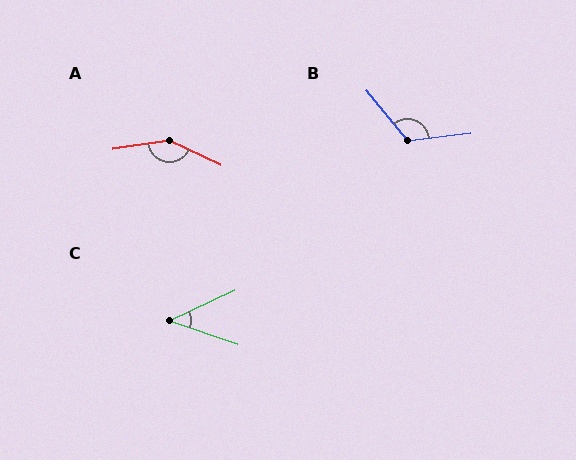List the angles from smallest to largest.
C (44°), B (122°), A (146°).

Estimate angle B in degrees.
Approximately 122 degrees.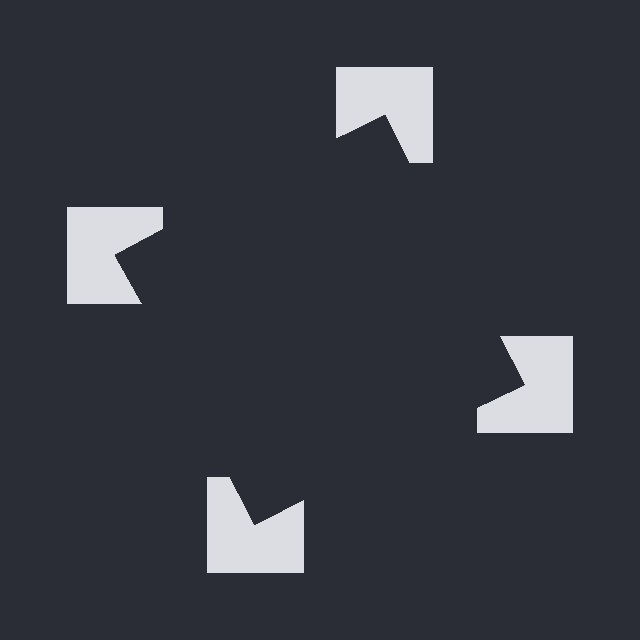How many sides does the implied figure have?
4 sides.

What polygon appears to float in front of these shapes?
An illusory square — its edges are inferred from the aligned wedge cuts in the notched squares, not physically drawn.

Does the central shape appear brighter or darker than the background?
It typically appears slightly darker than the background, even though no actual brightness change is drawn.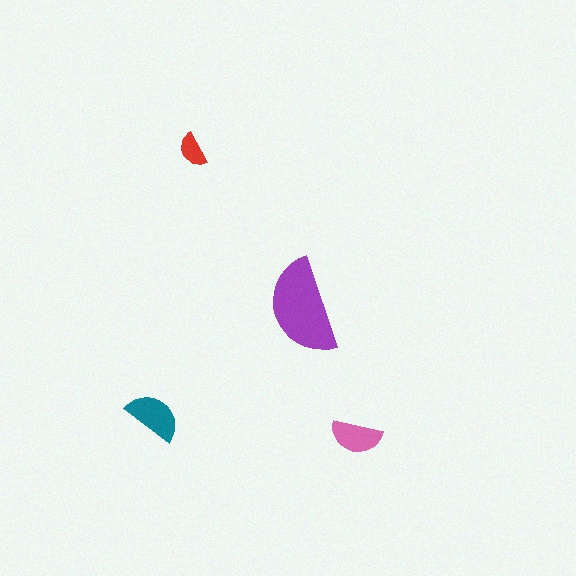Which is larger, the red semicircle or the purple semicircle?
The purple one.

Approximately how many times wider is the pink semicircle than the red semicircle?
About 1.5 times wider.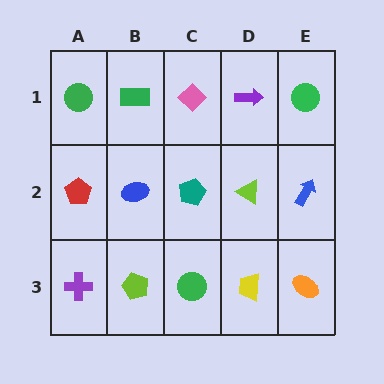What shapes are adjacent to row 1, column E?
A blue arrow (row 2, column E), a purple arrow (row 1, column D).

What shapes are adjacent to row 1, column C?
A teal pentagon (row 2, column C), a green rectangle (row 1, column B), a purple arrow (row 1, column D).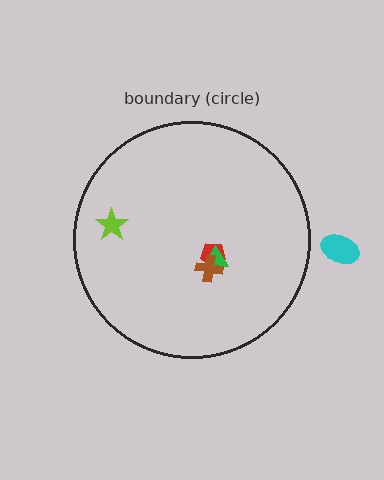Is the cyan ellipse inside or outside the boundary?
Outside.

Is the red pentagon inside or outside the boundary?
Inside.